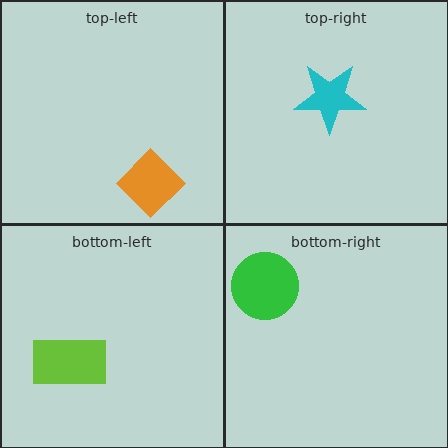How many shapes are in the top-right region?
1.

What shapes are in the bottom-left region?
The lime rectangle.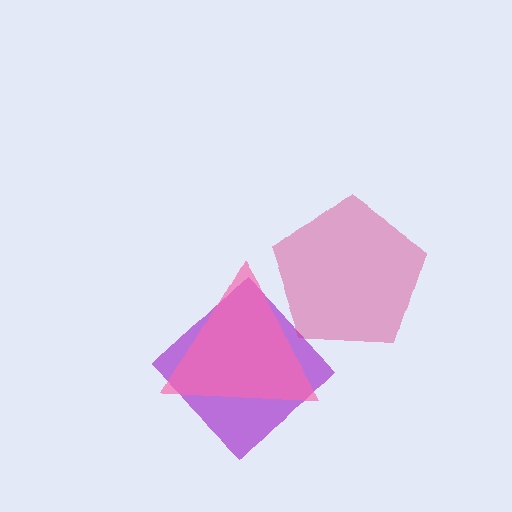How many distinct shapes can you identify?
There are 3 distinct shapes: a purple diamond, a magenta pentagon, a pink triangle.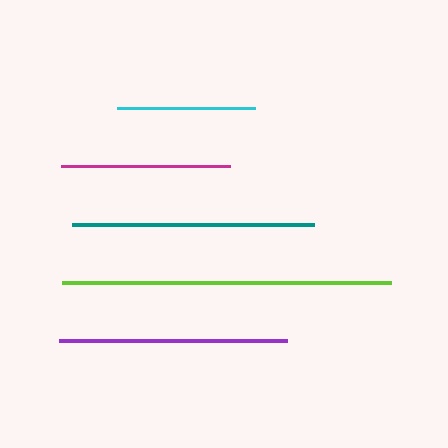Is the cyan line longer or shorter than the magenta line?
The magenta line is longer than the cyan line.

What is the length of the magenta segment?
The magenta segment is approximately 170 pixels long.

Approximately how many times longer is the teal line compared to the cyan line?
The teal line is approximately 1.7 times the length of the cyan line.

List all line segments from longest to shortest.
From longest to shortest: lime, teal, purple, magenta, cyan.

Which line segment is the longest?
The lime line is the longest at approximately 329 pixels.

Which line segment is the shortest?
The cyan line is the shortest at approximately 138 pixels.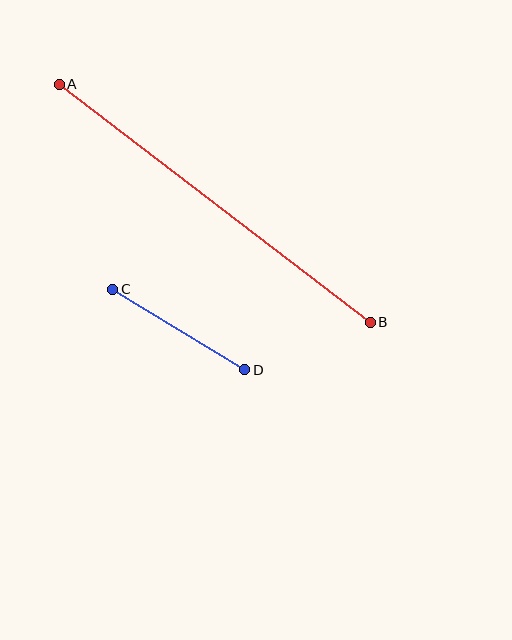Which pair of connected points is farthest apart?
Points A and B are farthest apart.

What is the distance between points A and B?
The distance is approximately 392 pixels.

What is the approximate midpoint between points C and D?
The midpoint is at approximately (179, 329) pixels.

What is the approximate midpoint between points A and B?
The midpoint is at approximately (215, 203) pixels.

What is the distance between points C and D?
The distance is approximately 154 pixels.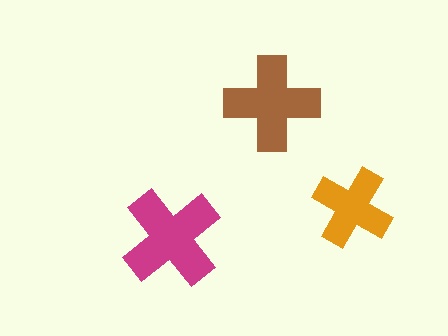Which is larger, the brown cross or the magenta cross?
The magenta one.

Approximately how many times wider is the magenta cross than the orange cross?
About 1.5 times wider.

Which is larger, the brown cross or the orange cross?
The brown one.